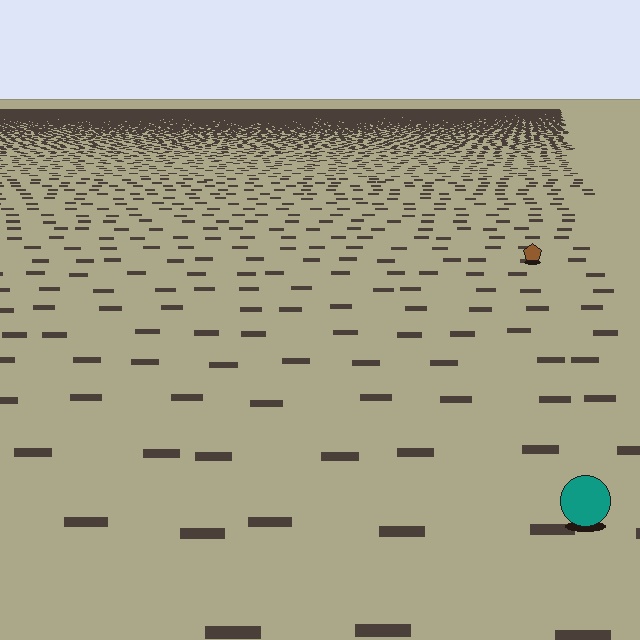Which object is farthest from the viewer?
The brown pentagon is farthest from the viewer. It appears smaller and the ground texture around it is denser.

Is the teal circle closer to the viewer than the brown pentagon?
Yes. The teal circle is closer — you can tell from the texture gradient: the ground texture is coarser near it.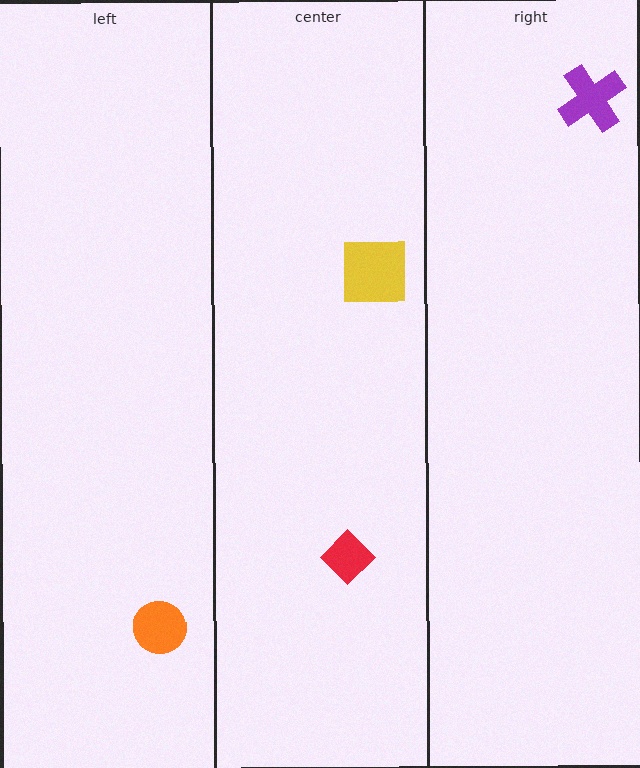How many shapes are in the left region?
1.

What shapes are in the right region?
The purple cross.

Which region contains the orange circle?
The left region.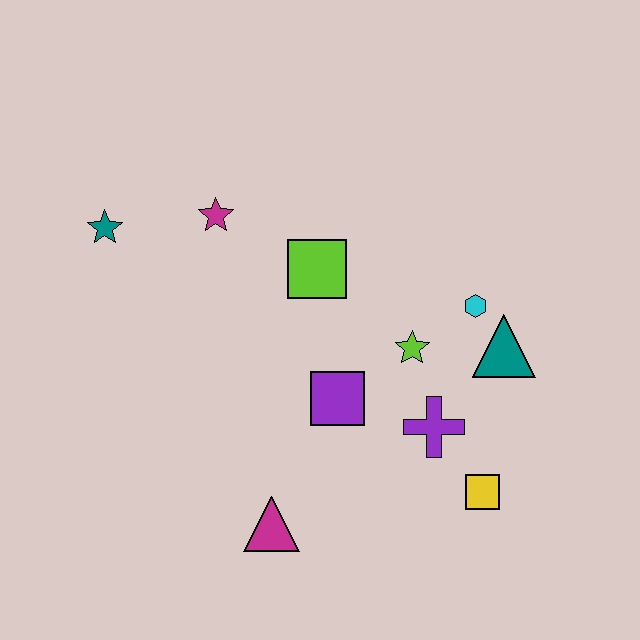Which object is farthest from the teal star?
The yellow square is farthest from the teal star.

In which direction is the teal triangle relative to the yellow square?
The teal triangle is above the yellow square.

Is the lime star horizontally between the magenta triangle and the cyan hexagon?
Yes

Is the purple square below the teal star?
Yes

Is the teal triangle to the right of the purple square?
Yes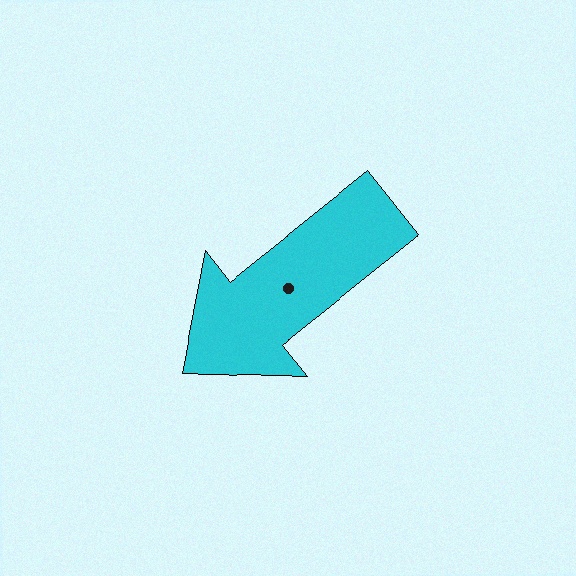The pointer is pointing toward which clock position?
Roughly 8 o'clock.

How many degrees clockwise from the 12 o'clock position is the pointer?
Approximately 231 degrees.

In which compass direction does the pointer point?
Southwest.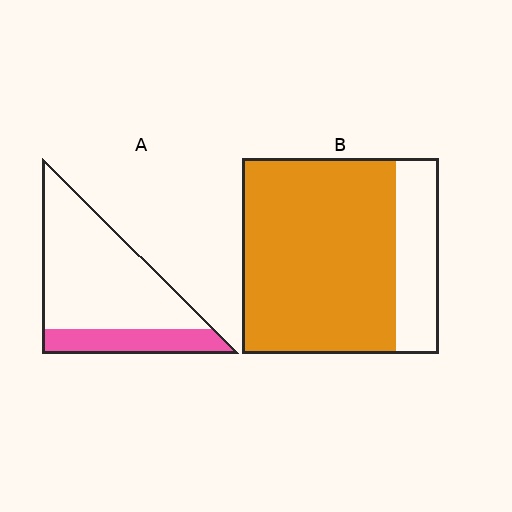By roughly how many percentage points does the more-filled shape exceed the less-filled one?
By roughly 55 percentage points (B over A).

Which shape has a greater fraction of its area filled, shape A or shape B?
Shape B.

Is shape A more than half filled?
No.